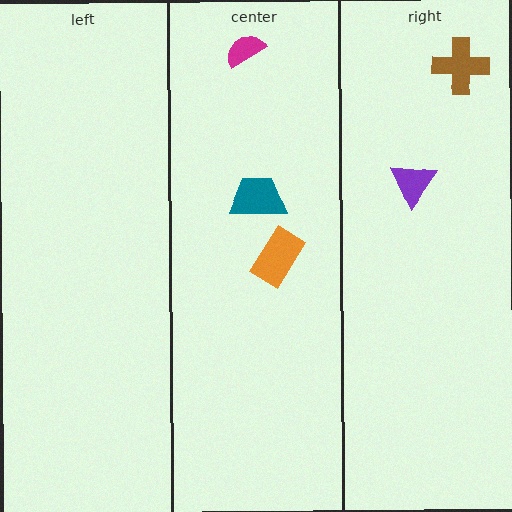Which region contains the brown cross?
The right region.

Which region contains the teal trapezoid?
The center region.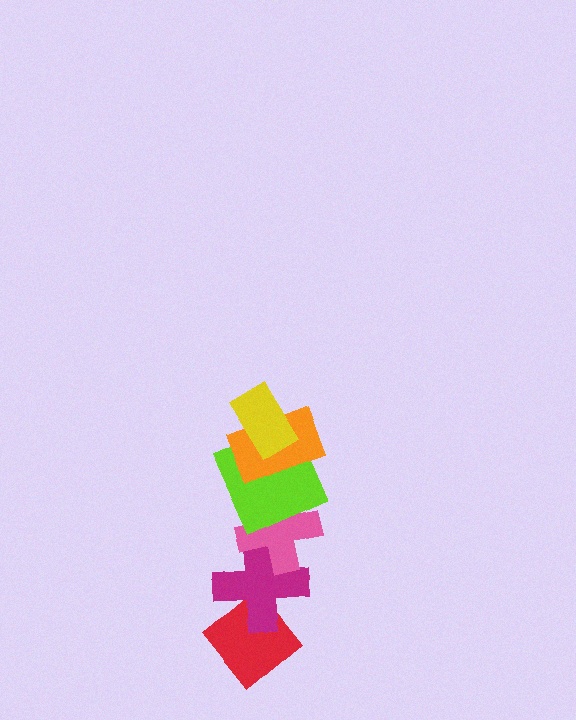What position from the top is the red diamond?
The red diamond is 6th from the top.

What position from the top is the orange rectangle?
The orange rectangle is 2nd from the top.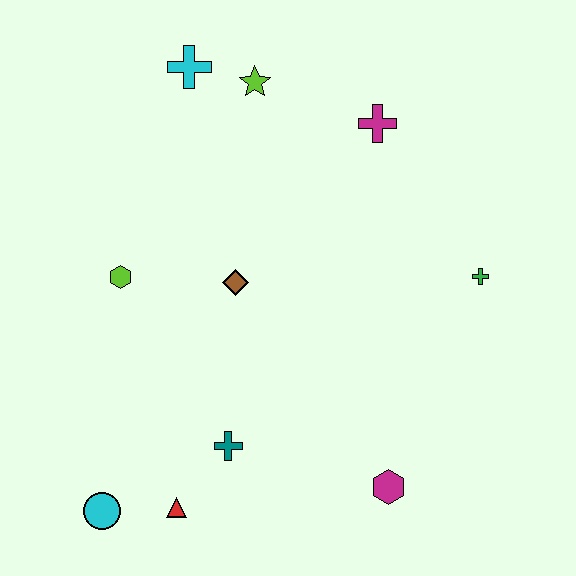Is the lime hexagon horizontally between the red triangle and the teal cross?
No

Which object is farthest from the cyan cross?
The magenta hexagon is farthest from the cyan cross.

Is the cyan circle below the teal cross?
Yes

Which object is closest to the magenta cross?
The lime star is closest to the magenta cross.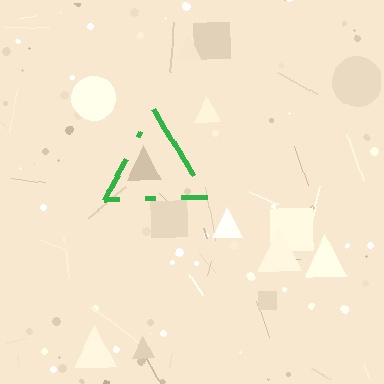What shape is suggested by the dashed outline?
The dashed outline suggests a triangle.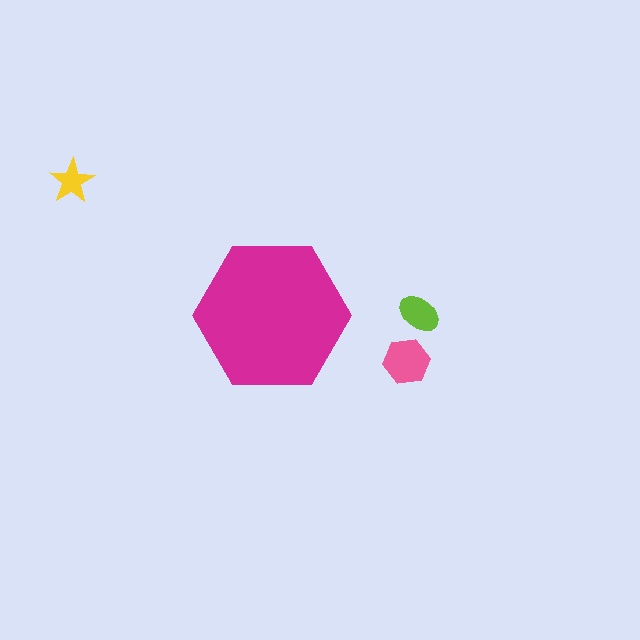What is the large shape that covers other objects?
A magenta hexagon.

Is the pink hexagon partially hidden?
No, the pink hexagon is fully visible.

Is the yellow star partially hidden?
No, the yellow star is fully visible.